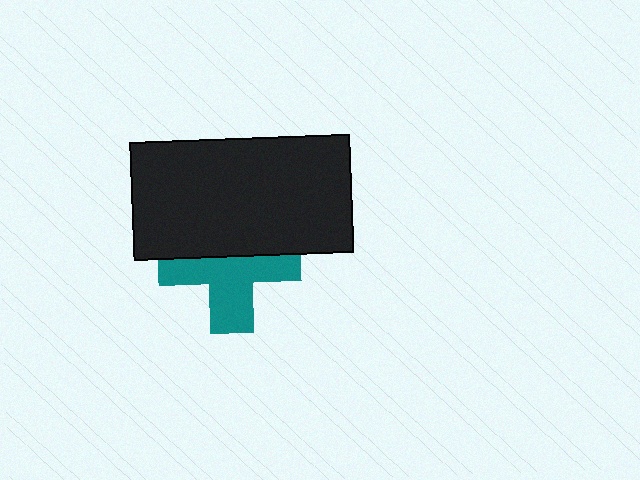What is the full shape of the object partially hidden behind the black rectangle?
The partially hidden object is a teal cross.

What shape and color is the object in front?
The object in front is a black rectangle.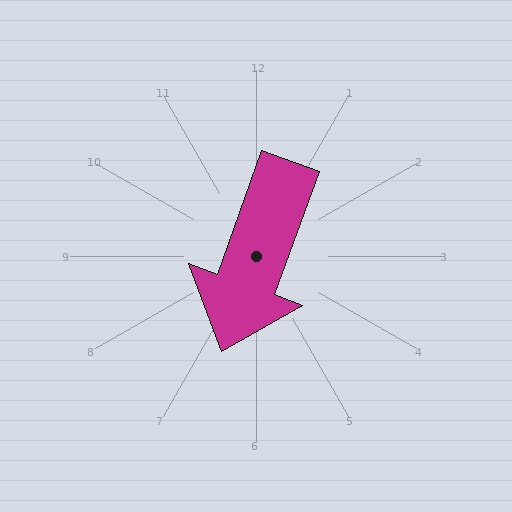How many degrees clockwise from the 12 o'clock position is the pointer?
Approximately 200 degrees.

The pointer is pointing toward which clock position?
Roughly 7 o'clock.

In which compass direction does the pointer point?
South.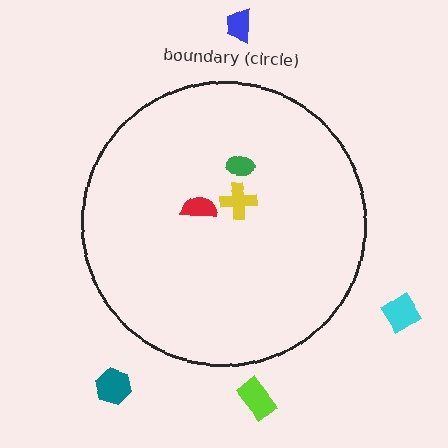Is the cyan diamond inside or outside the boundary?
Outside.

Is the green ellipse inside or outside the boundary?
Inside.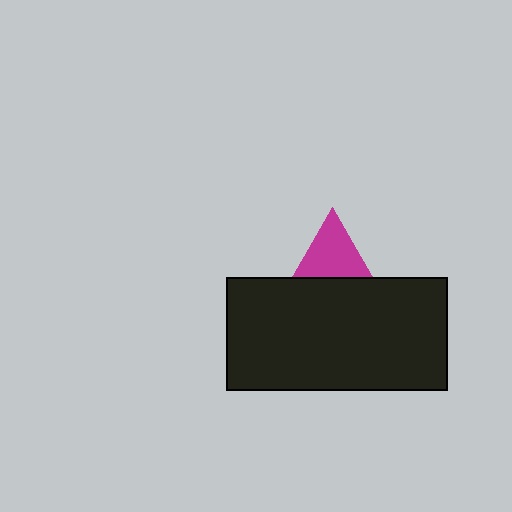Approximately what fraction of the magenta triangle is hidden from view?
Roughly 54% of the magenta triangle is hidden behind the black rectangle.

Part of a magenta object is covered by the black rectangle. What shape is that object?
It is a triangle.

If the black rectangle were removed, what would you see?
You would see the complete magenta triangle.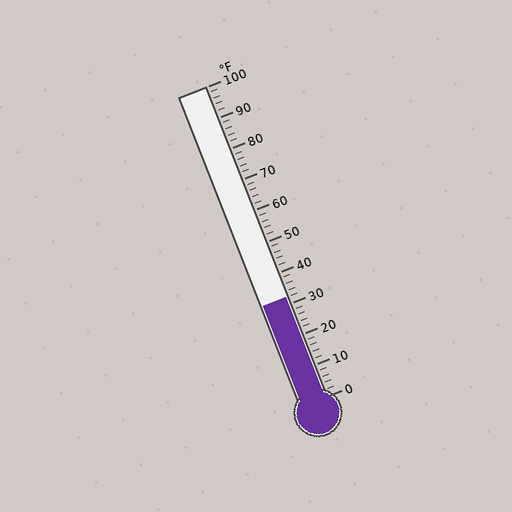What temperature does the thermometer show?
The thermometer shows approximately 32°F.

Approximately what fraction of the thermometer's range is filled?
The thermometer is filled to approximately 30% of its range.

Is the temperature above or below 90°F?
The temperature is below 90°F.